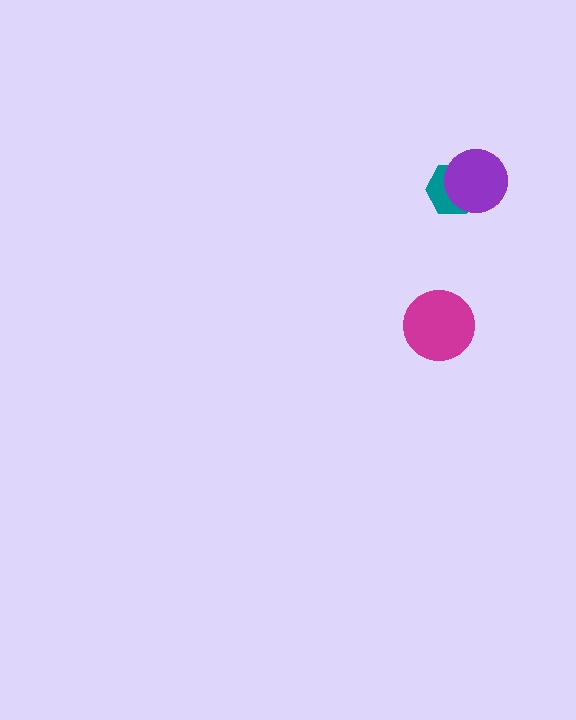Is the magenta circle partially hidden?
No, no other shape covers it.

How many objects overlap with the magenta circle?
0 objects overlap with the magenta circle.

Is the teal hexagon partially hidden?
Yes, it is partially covered by another shape.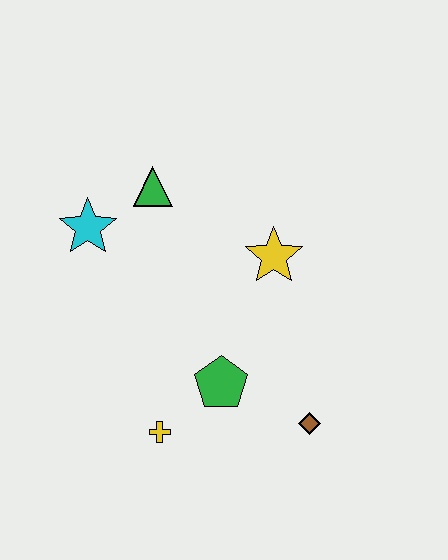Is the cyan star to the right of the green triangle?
No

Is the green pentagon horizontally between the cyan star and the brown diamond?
Yes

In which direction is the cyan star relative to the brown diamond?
The cyan star is to the left of the brown diamond.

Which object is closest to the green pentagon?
The yellow cross is closest to the green pentagon.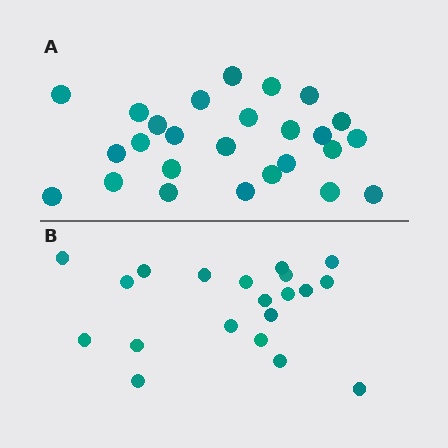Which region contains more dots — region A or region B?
Region A (the top region) has more dots.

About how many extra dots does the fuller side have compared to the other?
Region A has about 6 more dots than region B.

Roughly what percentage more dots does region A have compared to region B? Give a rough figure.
About 30% more.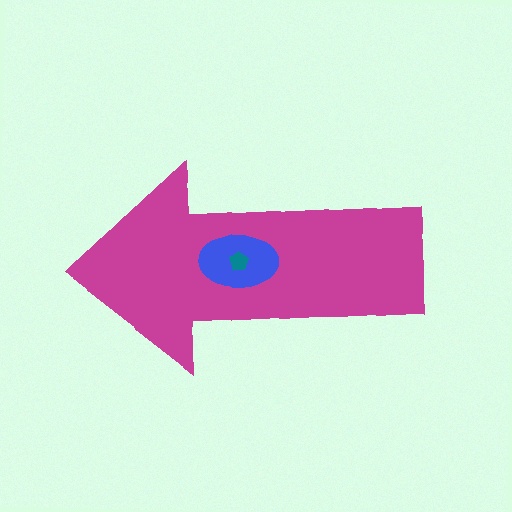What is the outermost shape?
The magenta arrow.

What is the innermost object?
The teal pentagon.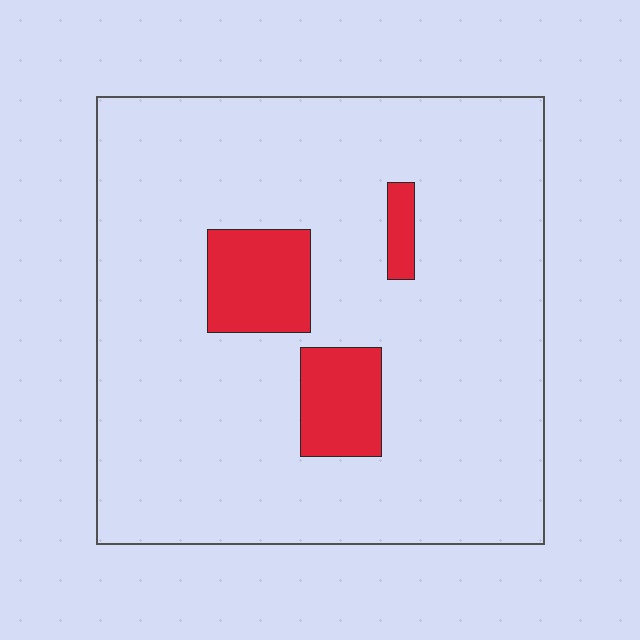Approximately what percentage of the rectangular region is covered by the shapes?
Approximately 10%.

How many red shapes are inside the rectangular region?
3.